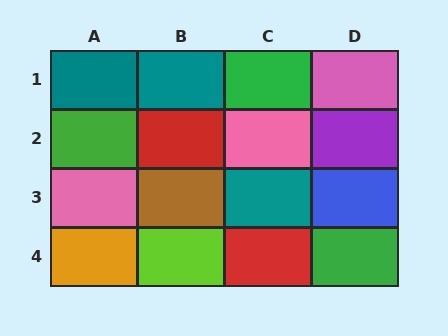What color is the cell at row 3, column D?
Blue.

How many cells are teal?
3 cells are teal.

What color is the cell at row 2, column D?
Purple.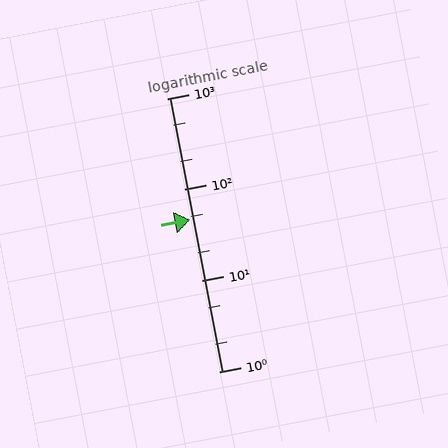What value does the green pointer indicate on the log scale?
The pointer indicates approximately 47.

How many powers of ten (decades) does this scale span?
The scale spans 3 decades, from 1 to 1000.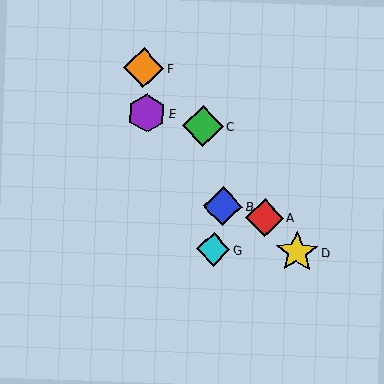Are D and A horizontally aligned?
No, D is at y≈252 and A is at y≈218.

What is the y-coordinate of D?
Object D is at y≈252.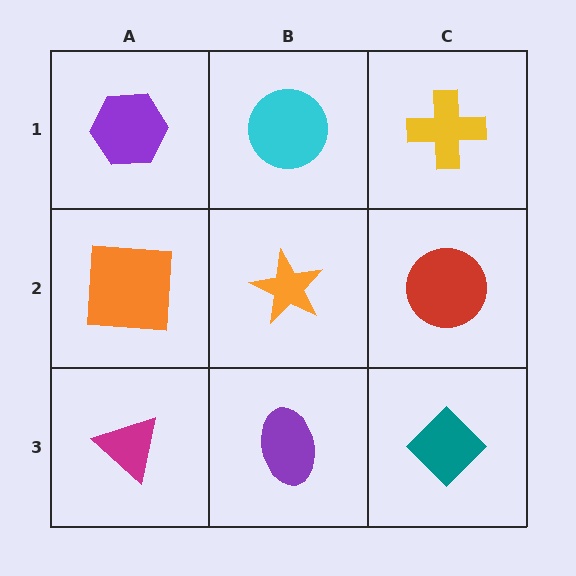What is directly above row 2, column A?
A purple hexagon.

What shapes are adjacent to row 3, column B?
An orange star (row 2, column B), a magenta triangle (row 3, column A), a teal diamond (row 3, column C).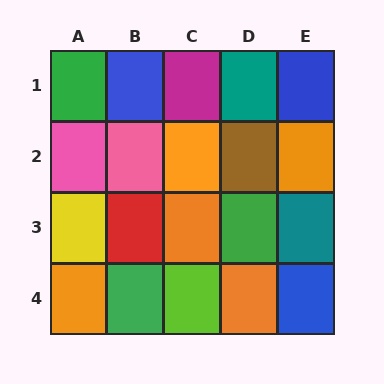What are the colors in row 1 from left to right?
Green, blue, magenta, teal, blue.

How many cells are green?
3 cells are green.